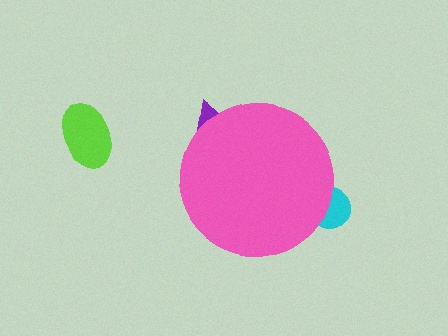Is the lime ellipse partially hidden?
No, the lime ellipse is fully visible.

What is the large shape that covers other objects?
A pink circle.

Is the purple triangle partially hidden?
Yes, the purple triangle is partially hidden behind the pink circle.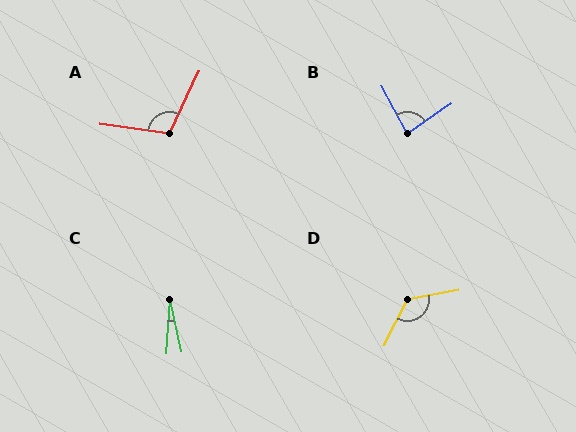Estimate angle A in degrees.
Approximately 108 degrees.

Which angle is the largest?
D, at approximately 128 degrees.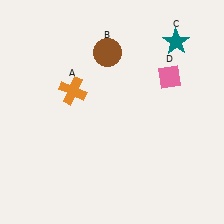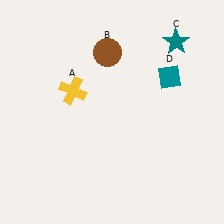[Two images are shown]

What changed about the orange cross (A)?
In Image 1, A is orange. In Image 2, it changed to yellow.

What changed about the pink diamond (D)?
In Image 1, D is pink. In Image 2, it changed to teal.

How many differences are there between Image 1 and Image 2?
There are 2 differences between the two images.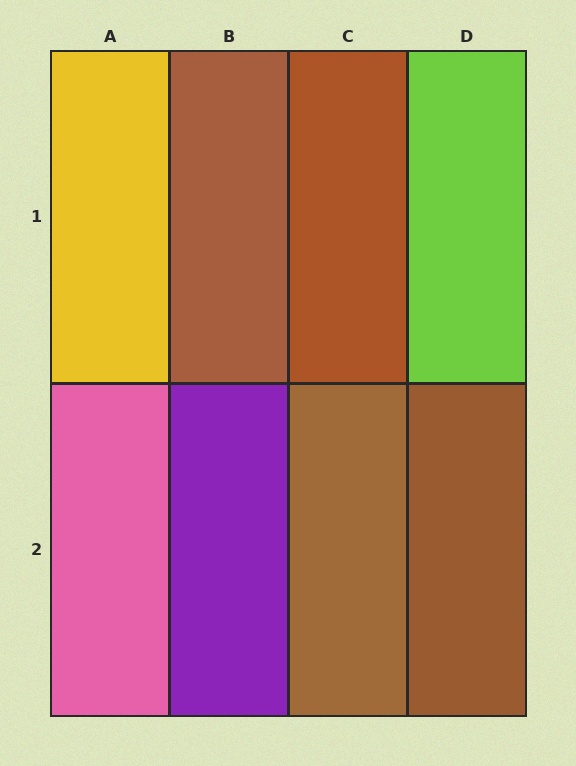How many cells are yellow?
1 cell is yellow.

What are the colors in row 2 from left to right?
Pink, purple, brown, brown.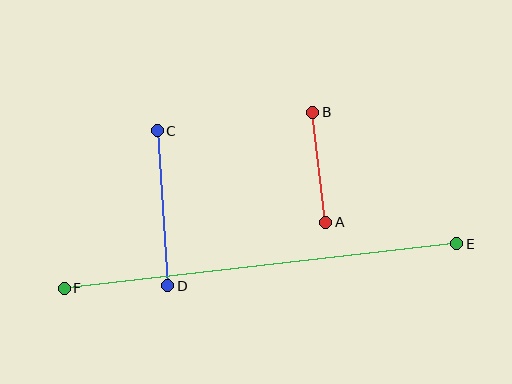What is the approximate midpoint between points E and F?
The midpoint is at approximately (260, 266) pixels.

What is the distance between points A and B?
The distance is approximately 111 pixels.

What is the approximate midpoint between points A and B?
The midpoint is at approximately (319, 167) pixels.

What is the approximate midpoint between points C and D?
The midpoint is at approximately (163, 208) pixels.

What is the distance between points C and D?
The distance is approximately 155 pixels.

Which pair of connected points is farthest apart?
Points E and F are farthest apart.